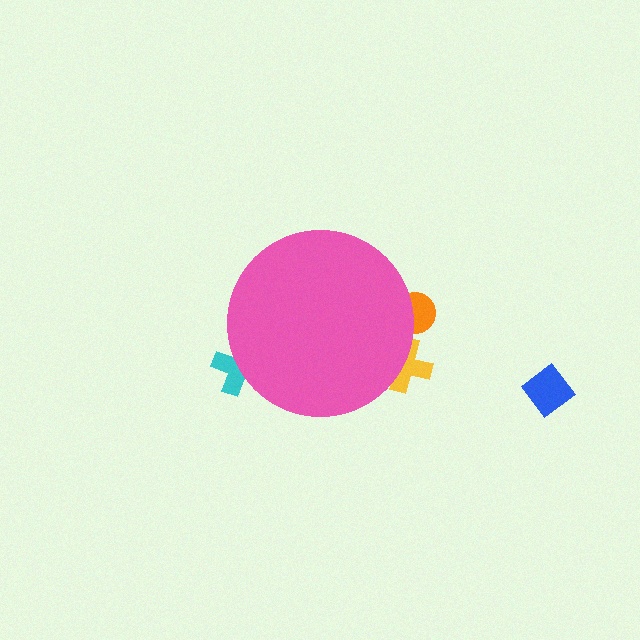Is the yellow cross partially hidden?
Yes, the yellow cross is partially hidden behind the pink circle.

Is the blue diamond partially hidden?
No, the blue diamond is fully visible.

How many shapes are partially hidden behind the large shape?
3 shapes are partially hidden.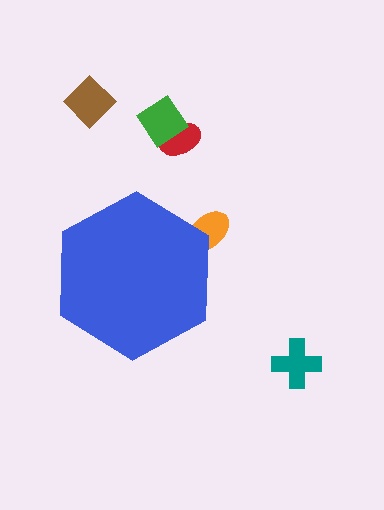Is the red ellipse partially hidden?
No, the red ellipse is fully visible.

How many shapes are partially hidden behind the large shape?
1 shape is partially hidden.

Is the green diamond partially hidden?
No, the green diamond is fully visible.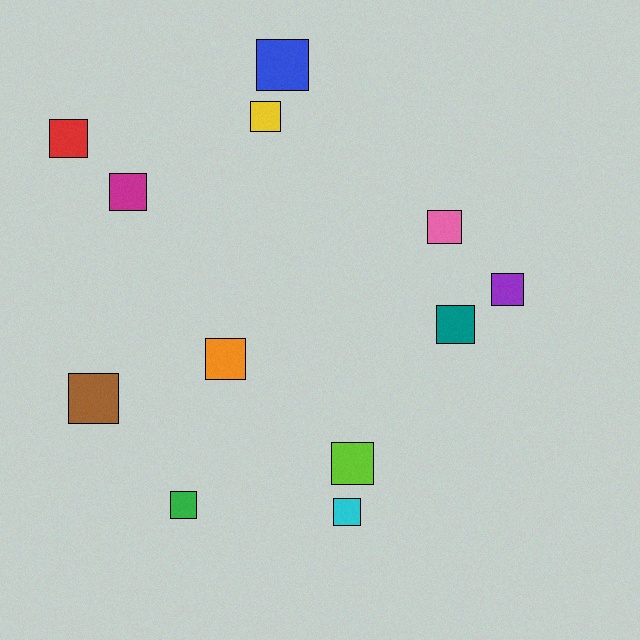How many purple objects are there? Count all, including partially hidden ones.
There is 1 purple object.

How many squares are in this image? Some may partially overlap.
There are 12 squares.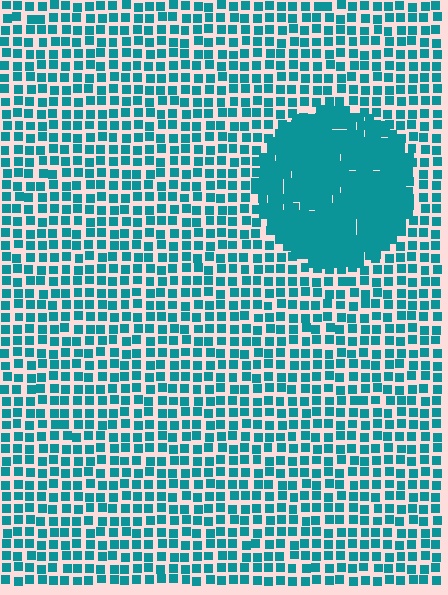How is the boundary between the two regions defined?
The boundary is defined by a change in element density (approximately 2.2x ratio). All elements are the same color, size, and shape.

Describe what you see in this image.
The image contains small teal elements arranged at two different densities. A circle-shaped region is visible where the elements are more densely packed than the surrounding area.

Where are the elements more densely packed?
The elements are more densely packed inside the circle boundary.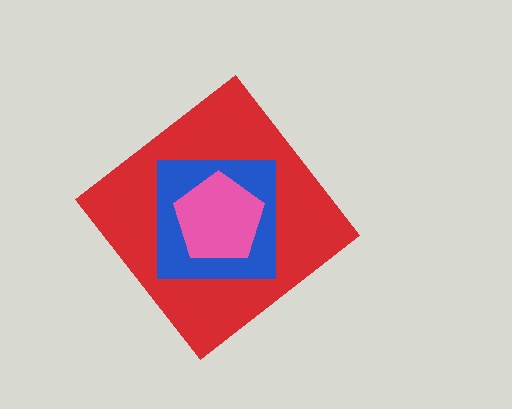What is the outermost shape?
The red diamond.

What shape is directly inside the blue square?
The pink pentagon.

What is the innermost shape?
The pink pentagon.